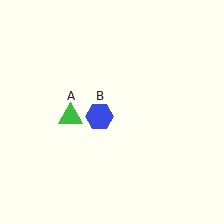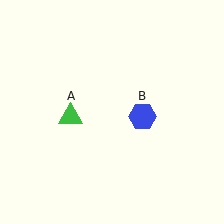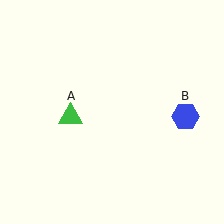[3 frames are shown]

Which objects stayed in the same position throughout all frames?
Green triangle (object A) remained stationary.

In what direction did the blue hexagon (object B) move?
The blue hexagon (object B) moved right.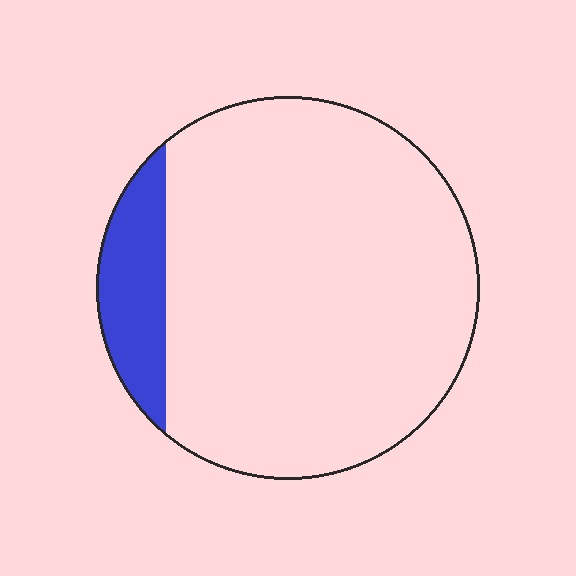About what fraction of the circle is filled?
About one eighth (1/8).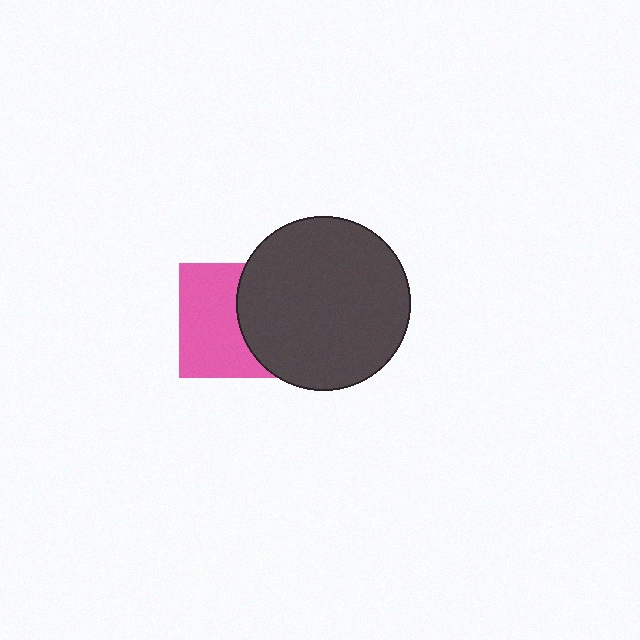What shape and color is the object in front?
The object in front is a dark gray circle.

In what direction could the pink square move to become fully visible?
The pink square could move left. That would shift it out from behind the dark gray circle entirely.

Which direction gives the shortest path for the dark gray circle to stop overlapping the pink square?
Moving right gives the shortest separation.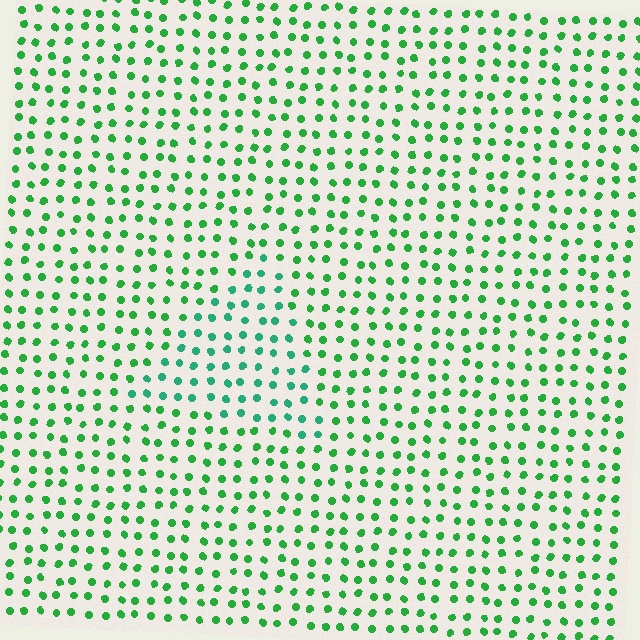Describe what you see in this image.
The image is filled with small green elements in a uniform arrangement. A triangle-shaped region is visible where the elements are tinted to a slightly different hue, forming a subtle color boundary.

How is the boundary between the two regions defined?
The boundary is defined purely by a slight shift in hue (about 28 degrees). Spacing, size, and orientation are identical on both sides.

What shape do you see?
I see a triangle.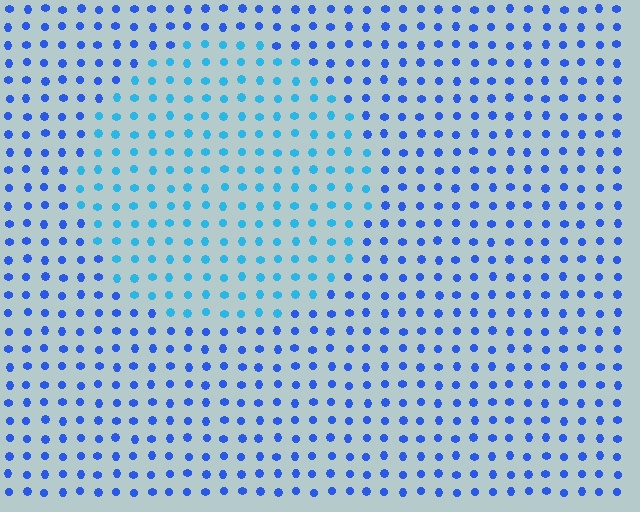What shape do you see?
I see a circle.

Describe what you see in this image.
The image is filled with small blue elements in a uniform arrangement. A circle-shaped region is visible where the elements are tinted to a slightly different hue, forming a subtle color boundary.